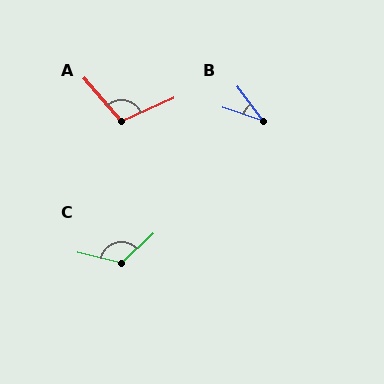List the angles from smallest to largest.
B (34°), A (107°), C (123°).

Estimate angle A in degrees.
Approximately 107 degrees.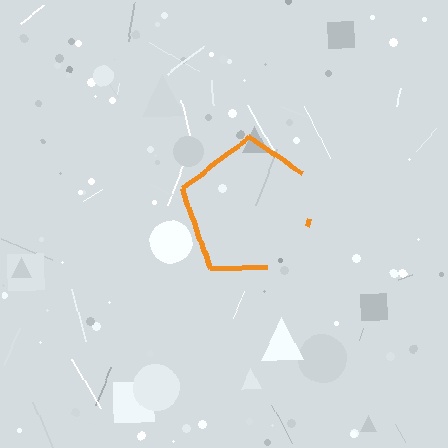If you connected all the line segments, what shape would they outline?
They would outline a pentagon.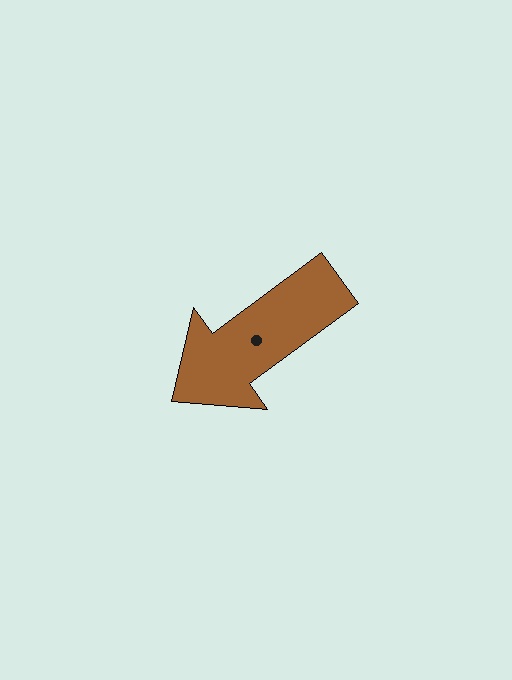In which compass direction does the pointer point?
Southwest.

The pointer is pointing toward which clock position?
Roughly 8 o'clock.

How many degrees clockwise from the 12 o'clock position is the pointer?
Approximately 234 degrees.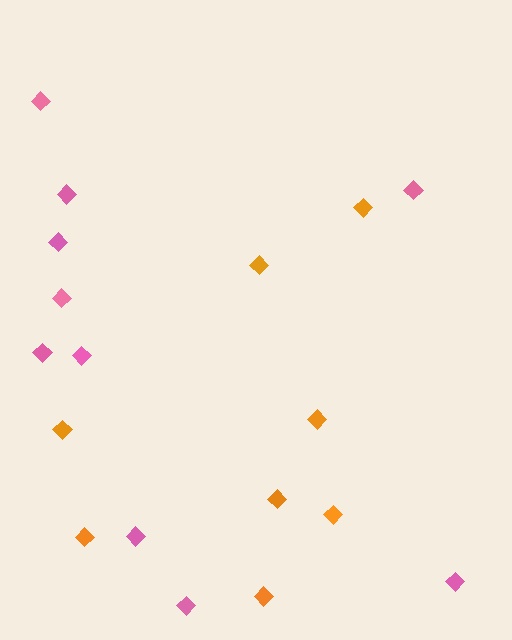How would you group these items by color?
There are 2 groups: one group of orange diamonds (8) and one group of pink diamonds (10).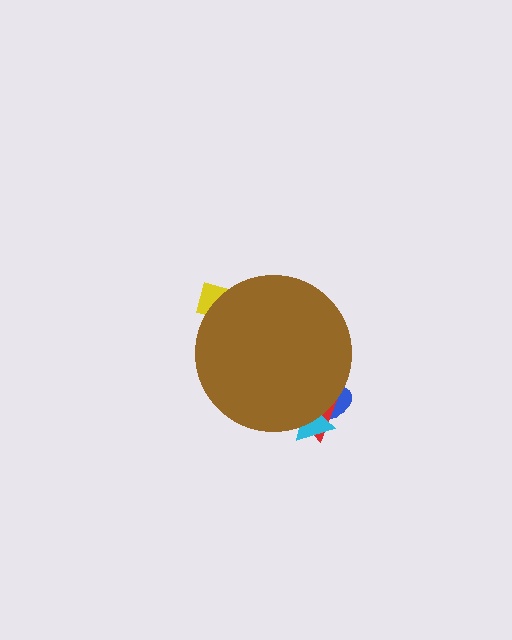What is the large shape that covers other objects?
A brown circle.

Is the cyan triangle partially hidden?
Yes, the cyan triangle is partially hidden behind the brown circle.